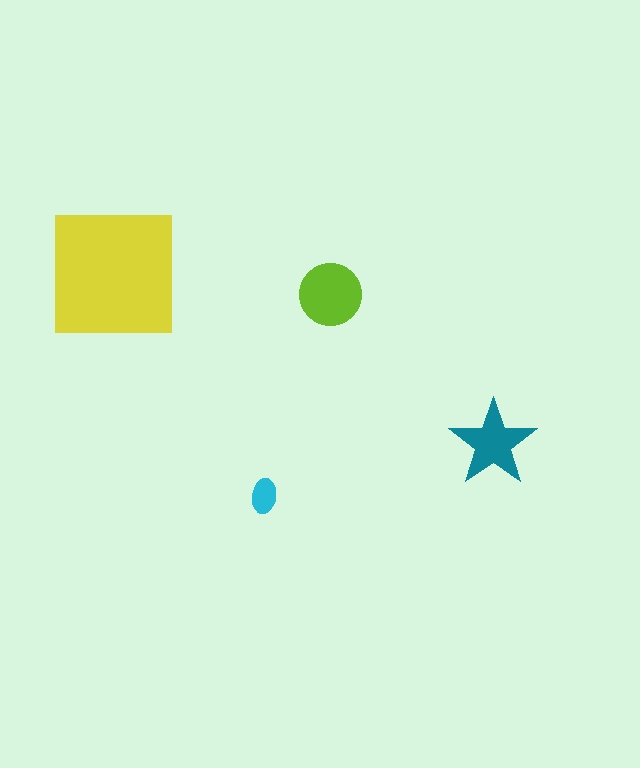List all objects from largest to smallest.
The yellow square, the lime circle, the teal star, the cyan ellipse.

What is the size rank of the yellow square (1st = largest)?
1st.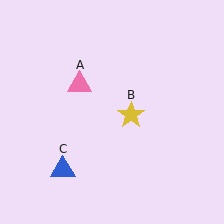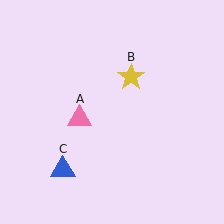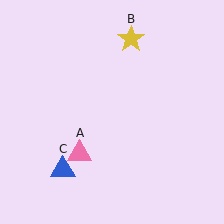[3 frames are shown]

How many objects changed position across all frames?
2 objects changed position: pink triangle (object A), yellow star (object B).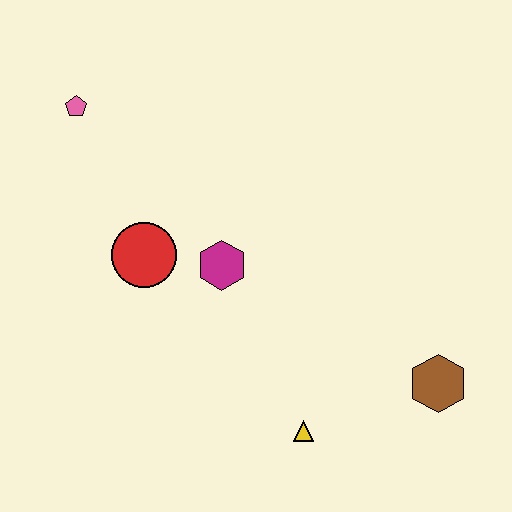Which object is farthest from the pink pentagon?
The brown hexagon is farthest from the pink pentagon.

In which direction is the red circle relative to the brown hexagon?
The red circle is to the left of the brown hexagon.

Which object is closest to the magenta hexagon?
The red circle is closest to the magenta hexagon.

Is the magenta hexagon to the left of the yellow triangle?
Yes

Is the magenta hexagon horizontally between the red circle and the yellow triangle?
Yes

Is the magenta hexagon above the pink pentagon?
No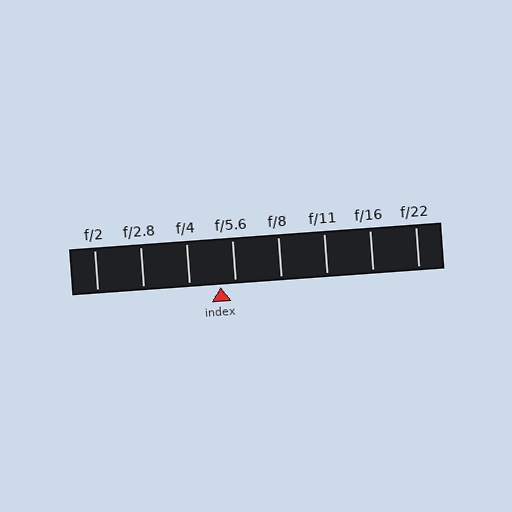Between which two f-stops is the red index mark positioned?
The index mark is between f/4 and f/5.6.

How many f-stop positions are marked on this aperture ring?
There are 8 f-stop positions marked.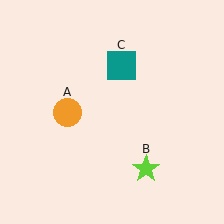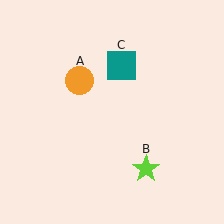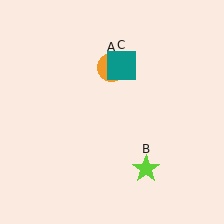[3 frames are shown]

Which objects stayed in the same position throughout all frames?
Lime star (object B) and teal square (object C) remained stationary.